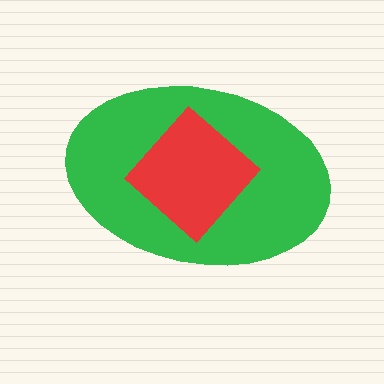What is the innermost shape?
The red diamond.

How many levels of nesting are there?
2.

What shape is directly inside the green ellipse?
The red diamond.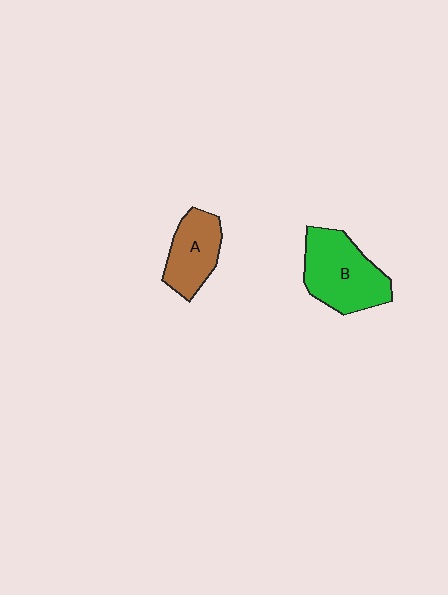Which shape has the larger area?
Shape B (green).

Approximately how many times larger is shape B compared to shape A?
Approximately 1.4 times.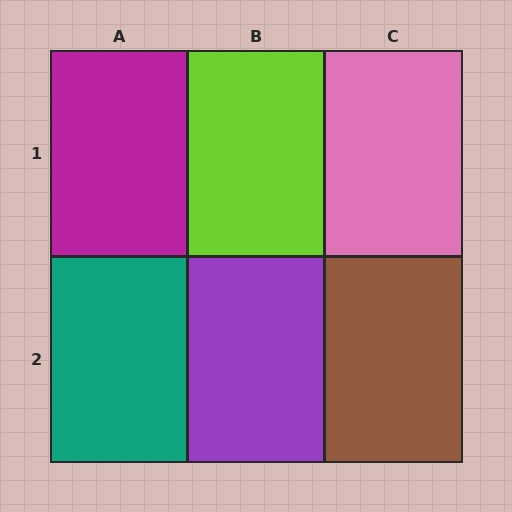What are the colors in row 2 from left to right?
Teal, purple, brown.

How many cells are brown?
1 cell is brown.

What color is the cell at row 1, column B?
Lime.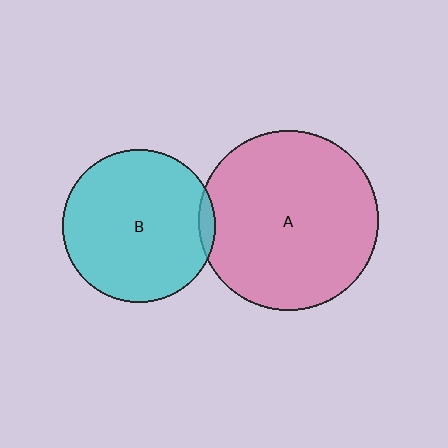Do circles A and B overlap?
Yes.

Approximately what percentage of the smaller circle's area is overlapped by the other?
Approximately 5%.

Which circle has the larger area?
Circle A (pink).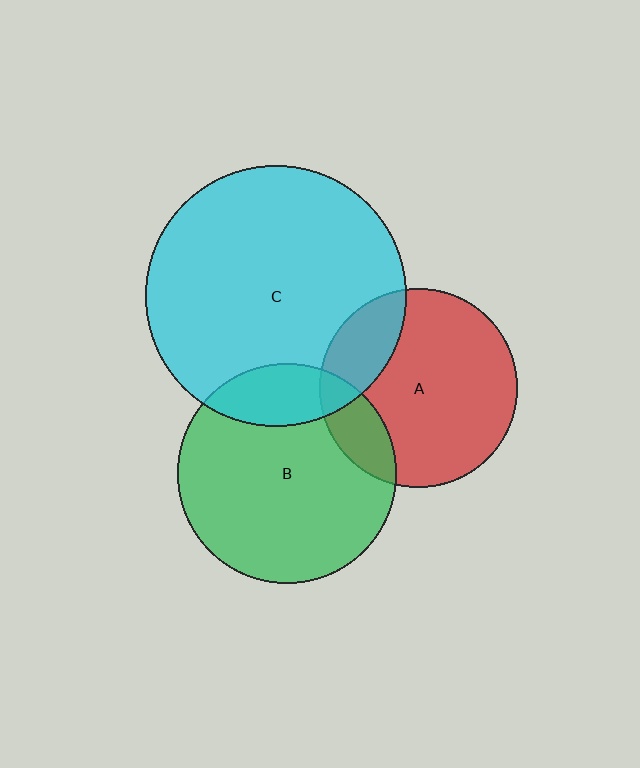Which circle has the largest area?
Circle C (cyan).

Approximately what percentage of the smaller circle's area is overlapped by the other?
Approximately 15%.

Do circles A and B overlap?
Yes.